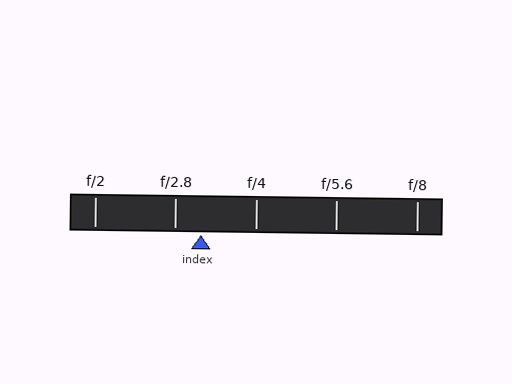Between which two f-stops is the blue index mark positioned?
The index mark is between f/2.8 and f/4.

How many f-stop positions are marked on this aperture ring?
There are 5 f-stop positions marked.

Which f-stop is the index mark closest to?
The index mark is closest to f/2.8.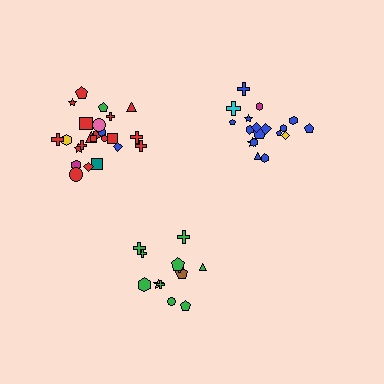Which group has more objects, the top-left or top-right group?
The top-left group.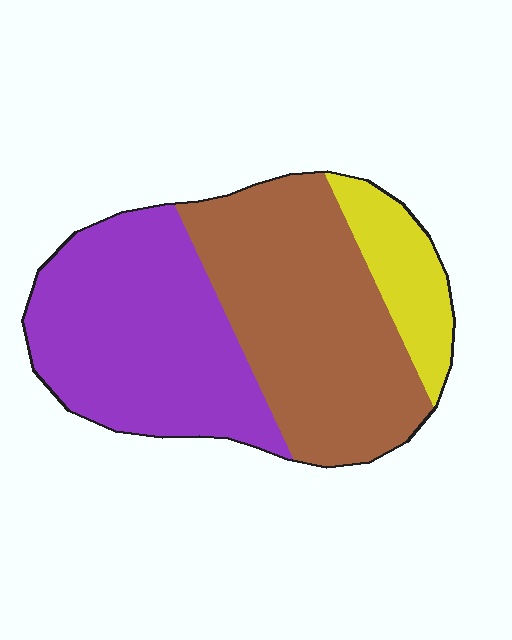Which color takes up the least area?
Yellow, at roughly 15%.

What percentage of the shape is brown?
Brown covers 45% of the shape.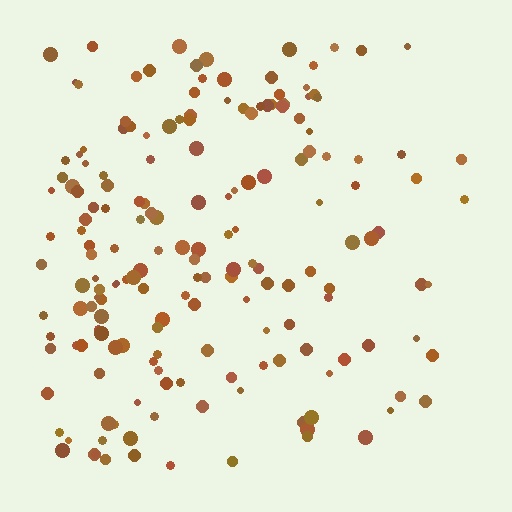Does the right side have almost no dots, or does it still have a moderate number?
Still a moderate number, just noticeably fewer than the left.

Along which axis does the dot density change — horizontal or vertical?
Horizontal.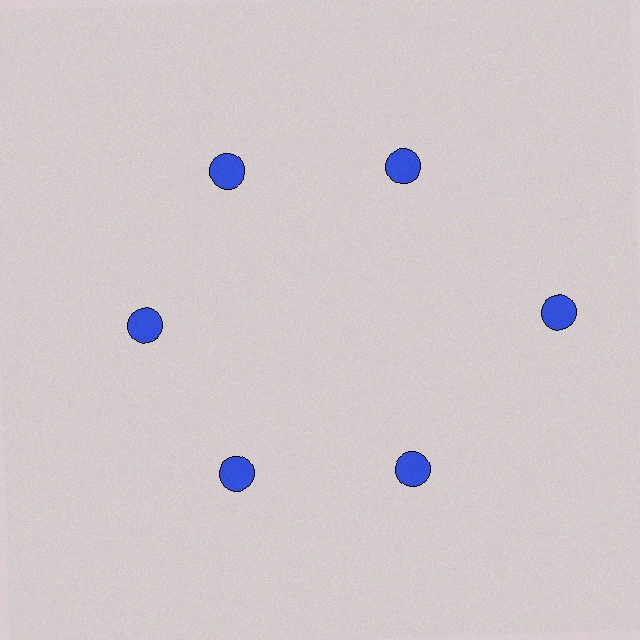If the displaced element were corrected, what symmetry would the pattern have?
It would have 6-fold rotational symmetry — the pattern would map onto itself every 60 degrees.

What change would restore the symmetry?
The symmetry would be restored by moving it inward, back onto the ring so that all 6 circles sit at equal angles and equal distance from the center.